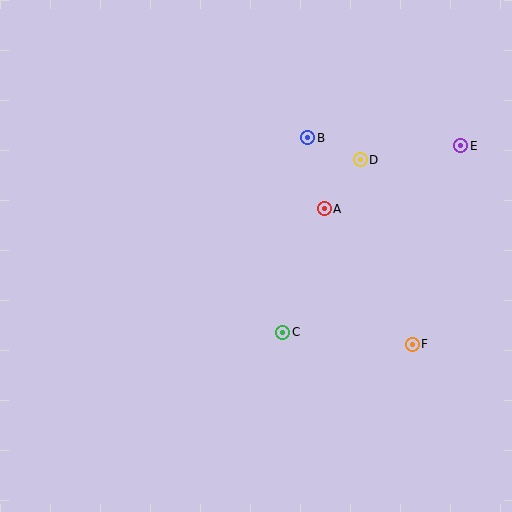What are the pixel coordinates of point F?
Point F is at (412, 344).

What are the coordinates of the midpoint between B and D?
The midpoint between B and D is at (334, 149).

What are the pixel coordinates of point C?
Point C is at (283, 332).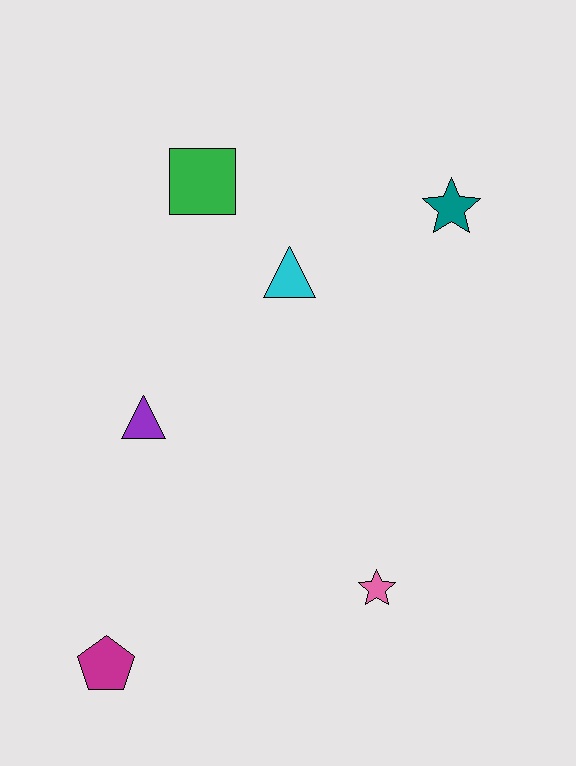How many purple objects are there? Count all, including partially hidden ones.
There is 1 purple object.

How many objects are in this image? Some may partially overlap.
There are 6 objects.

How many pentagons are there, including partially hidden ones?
There is 1 pentagon.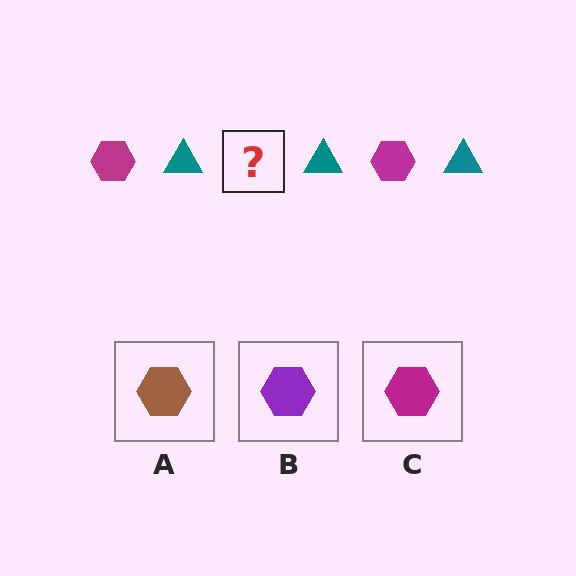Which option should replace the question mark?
Option C.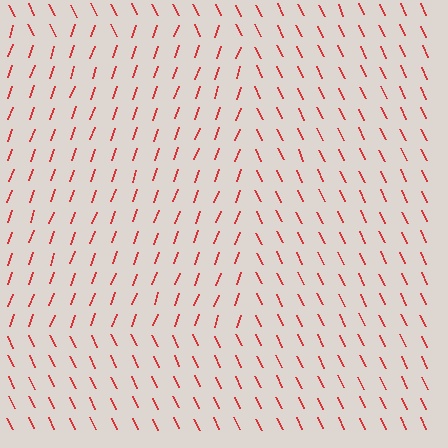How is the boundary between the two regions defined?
The boundary is defined purely by a change in line orientation (approximately 45 degrees difference). All lines are the same color and thickness.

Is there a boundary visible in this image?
Yes, there is a texture boundary formed by a change in line orientation.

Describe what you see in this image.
The image is filled with small red line segments. A rectangle region in the image has lines oriented differently from the surrounding lines, creating a visible texture boundary.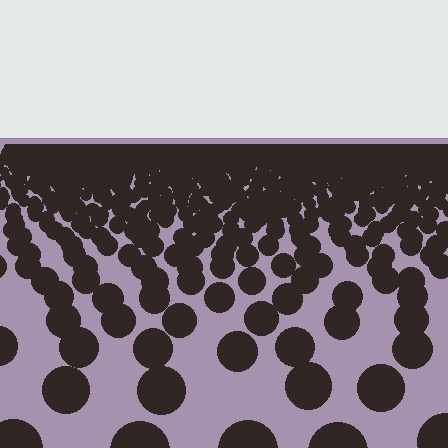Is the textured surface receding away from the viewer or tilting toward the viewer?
The surface is receding away from the viewer. Texture elements get smaller and denser toward the top.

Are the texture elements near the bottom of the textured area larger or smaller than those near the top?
Larger. Near the bottom, elements are closer to the viewer and appear at a bigger on-screen size.